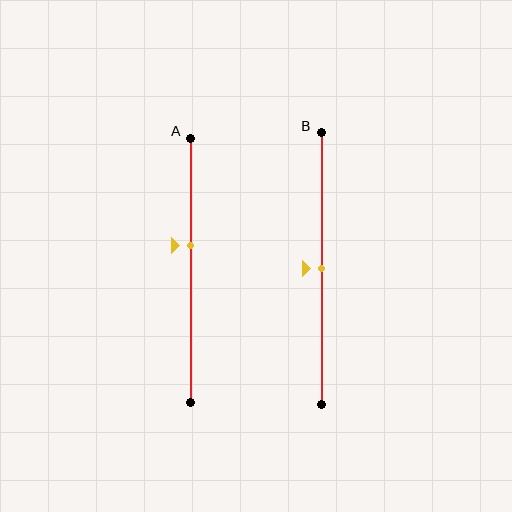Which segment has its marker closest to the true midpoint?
Segment B has its marker closest to the true midpoint.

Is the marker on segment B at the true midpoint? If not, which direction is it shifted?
Yes, the marker on segment B is at the true midpoint.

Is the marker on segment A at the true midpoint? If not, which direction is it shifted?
No, the marker on segment A is shifted upward by about 9% of the segment length.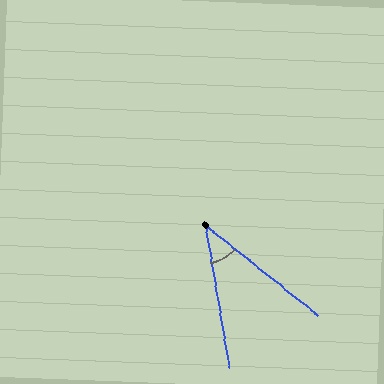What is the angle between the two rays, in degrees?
Approximately 42 degrees.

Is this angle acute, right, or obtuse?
It is acute.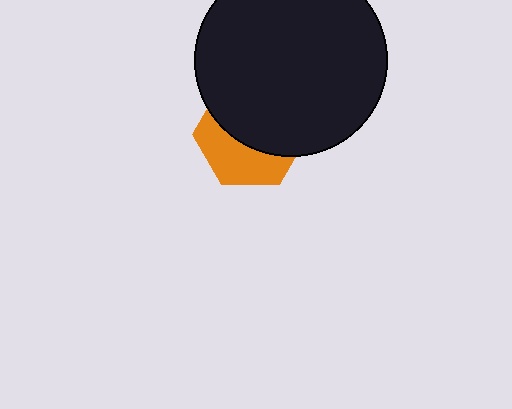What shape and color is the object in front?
The object in front is a black circle.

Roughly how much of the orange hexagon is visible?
A small part of it is visible (roughly 41%).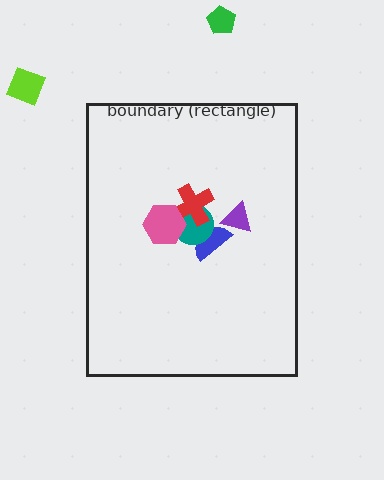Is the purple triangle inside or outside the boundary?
Inside.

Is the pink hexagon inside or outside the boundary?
Inside.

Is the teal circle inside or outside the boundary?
Inside.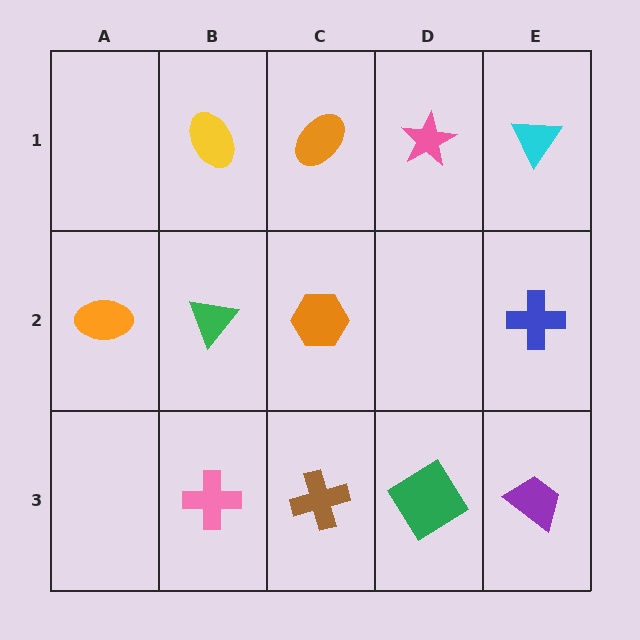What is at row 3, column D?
A green diamond.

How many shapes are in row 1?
4 shapes.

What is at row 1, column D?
A pink star.